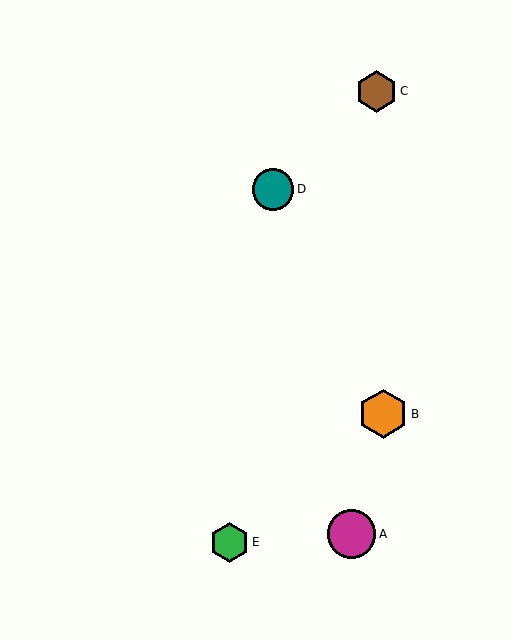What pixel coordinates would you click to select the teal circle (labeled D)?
Click at (273, 189) to select the teal circle D.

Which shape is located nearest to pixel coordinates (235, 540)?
The green hexagon (labeled E) at (230, 542) is nearest to that location.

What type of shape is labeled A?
Shape A is a magenta circle.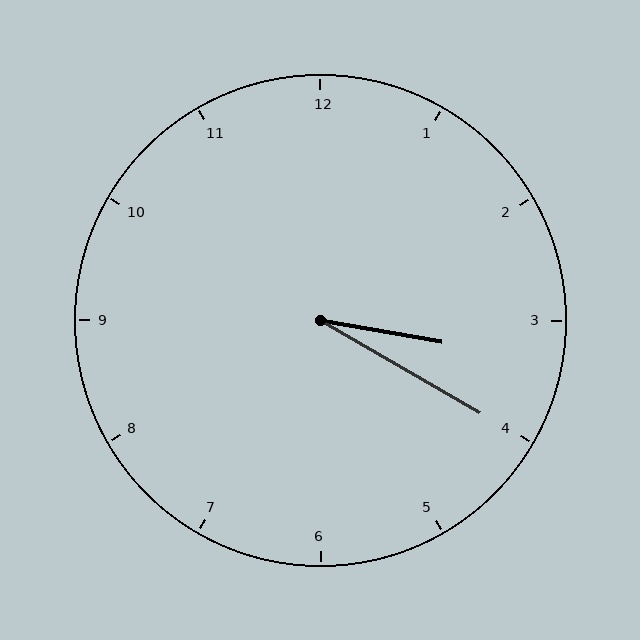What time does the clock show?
3:20.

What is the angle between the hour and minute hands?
Approximately 20 degrees.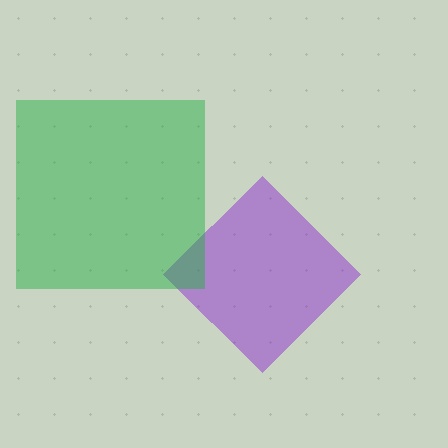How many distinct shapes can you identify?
There are 2 distinct shapes: a purple diamond, a green square.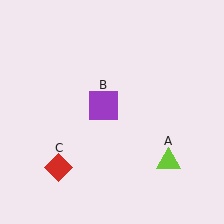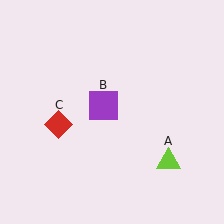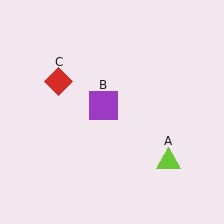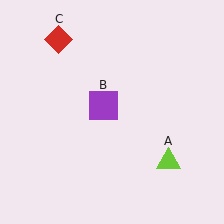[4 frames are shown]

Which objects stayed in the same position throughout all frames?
Lime triangle (object A) and purple square (object B) remained stationary.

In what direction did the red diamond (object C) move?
The red diamond (object C) moved up.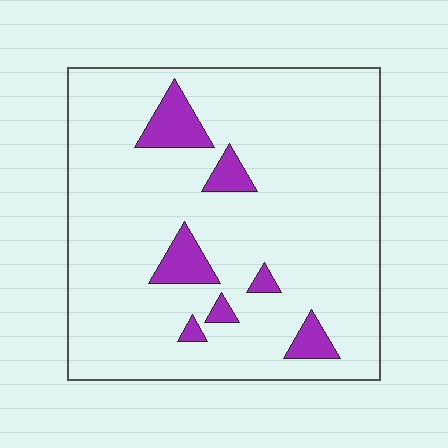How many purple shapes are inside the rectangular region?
7.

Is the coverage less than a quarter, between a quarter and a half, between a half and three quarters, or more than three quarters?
Less than a quarter.